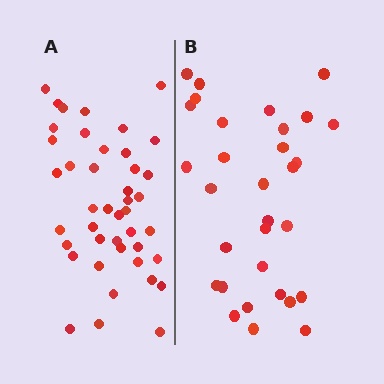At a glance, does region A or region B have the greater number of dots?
Region A (the left region) has more dots.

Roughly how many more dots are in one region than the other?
Region A has roughly 12 or so more dots than region B.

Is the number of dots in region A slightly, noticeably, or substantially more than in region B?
Region A has noticeably more, but not dramatically so. The ratio is roughly 1.4 to 1.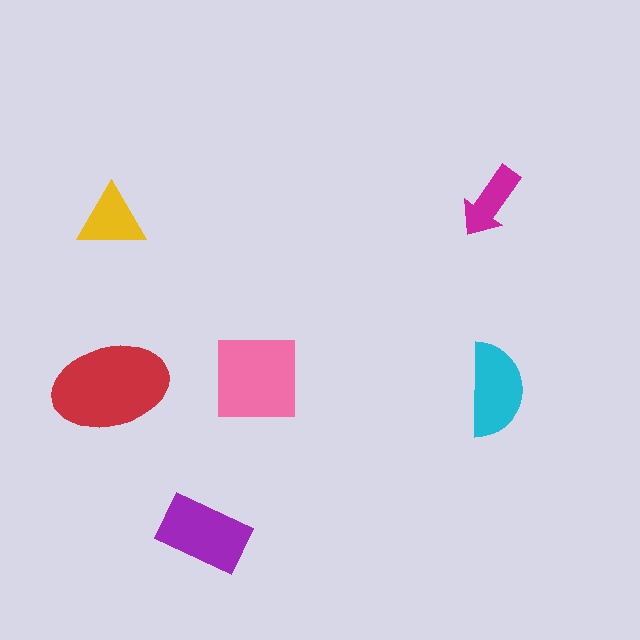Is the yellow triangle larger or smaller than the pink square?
Smaller.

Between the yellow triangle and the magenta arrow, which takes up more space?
The yellow triangle.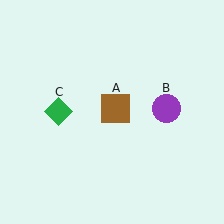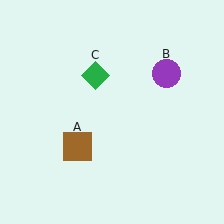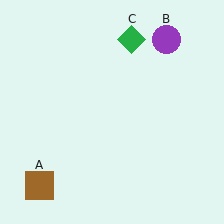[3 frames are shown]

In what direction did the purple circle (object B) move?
The purple circle (object B) moved up.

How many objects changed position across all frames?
3 objects changed position: brown square (object A), purple circle (object B), green diamond (object C).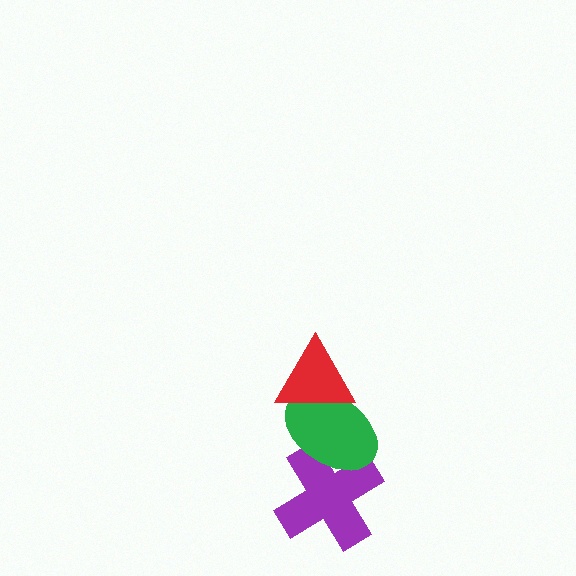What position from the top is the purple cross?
The purple cross is 3rd from the top.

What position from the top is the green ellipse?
The green ellipse is 2nd from the top.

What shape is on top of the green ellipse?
The red triangle is on top of the green ellipse.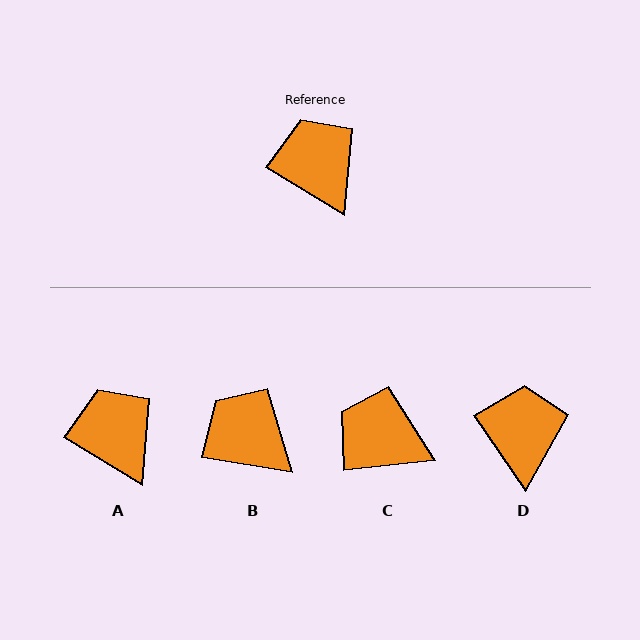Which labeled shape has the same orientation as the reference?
A.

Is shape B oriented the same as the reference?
No, it is off by about 22 degrees.